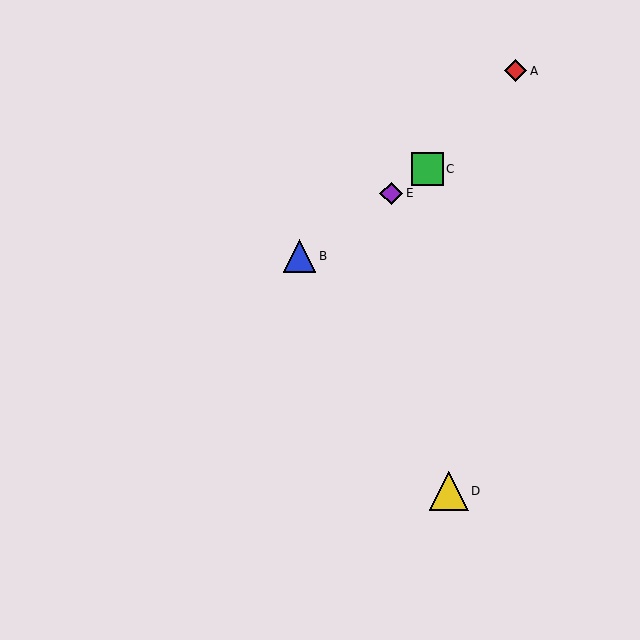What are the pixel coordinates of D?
Object D is at (449, 491).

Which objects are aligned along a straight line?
Objects B, C, E are aligned along a straight line.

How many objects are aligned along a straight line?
3 objects (B, C, E) are aligned along a straight line.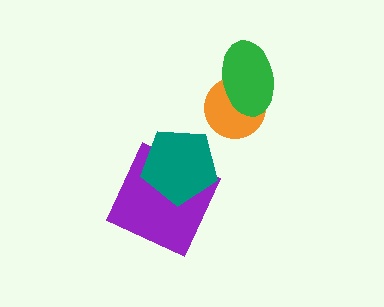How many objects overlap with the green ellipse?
1 object overlaps with the green ellipse.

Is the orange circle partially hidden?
Yes, it is partially covered by another shape.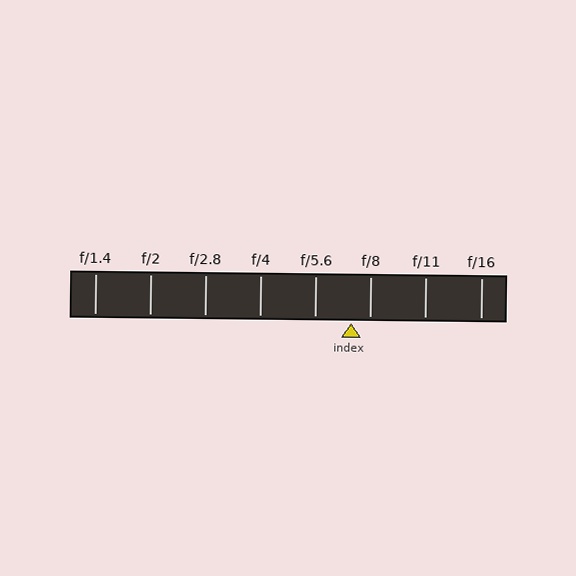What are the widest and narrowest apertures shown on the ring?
The widest aperture shown is f/1.4 and the narrowest is f/16.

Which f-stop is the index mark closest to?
The index mark is closest to f/8.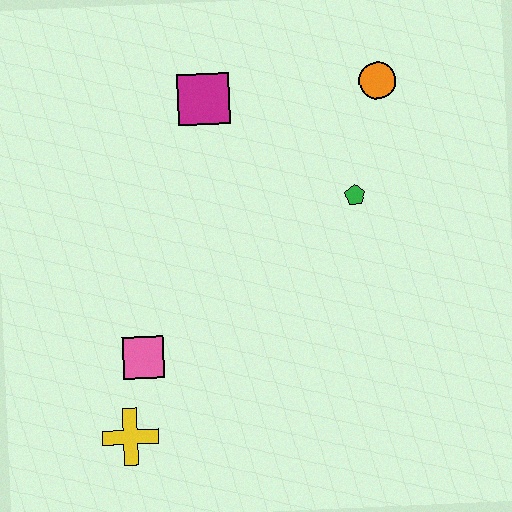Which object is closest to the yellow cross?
The pink square is closest to the yellow cross.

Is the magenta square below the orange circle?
Yes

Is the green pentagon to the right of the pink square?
Yes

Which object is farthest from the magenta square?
The yellow cross is farthest from the magenta square.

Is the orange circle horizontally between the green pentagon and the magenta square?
No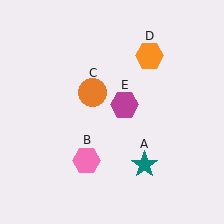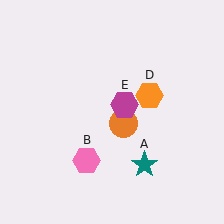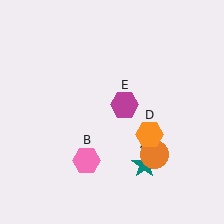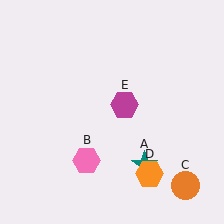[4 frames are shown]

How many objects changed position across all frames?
2 objects changed position: orange circle (object C), orange hexagon (object D).